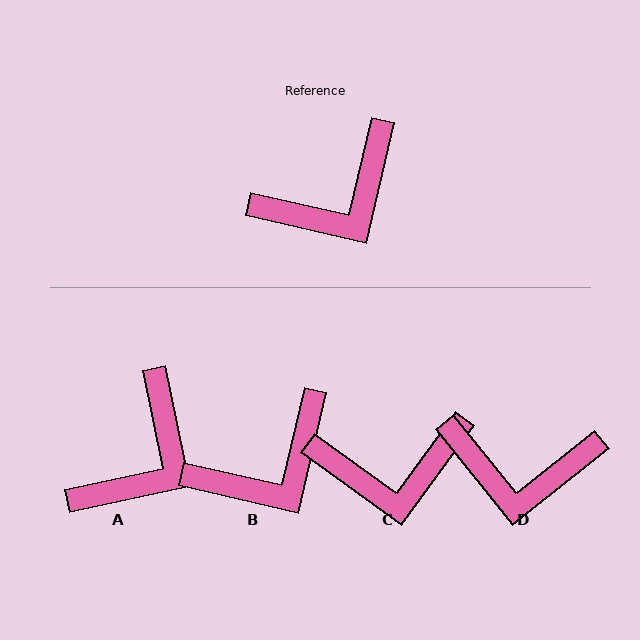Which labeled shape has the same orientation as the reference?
B.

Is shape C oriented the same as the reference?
No, it is off by about 23 degrees.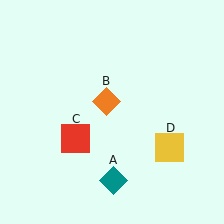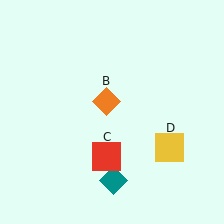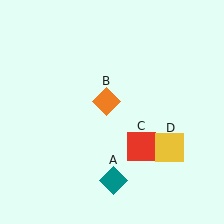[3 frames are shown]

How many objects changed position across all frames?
1 object changed position: red square (object C).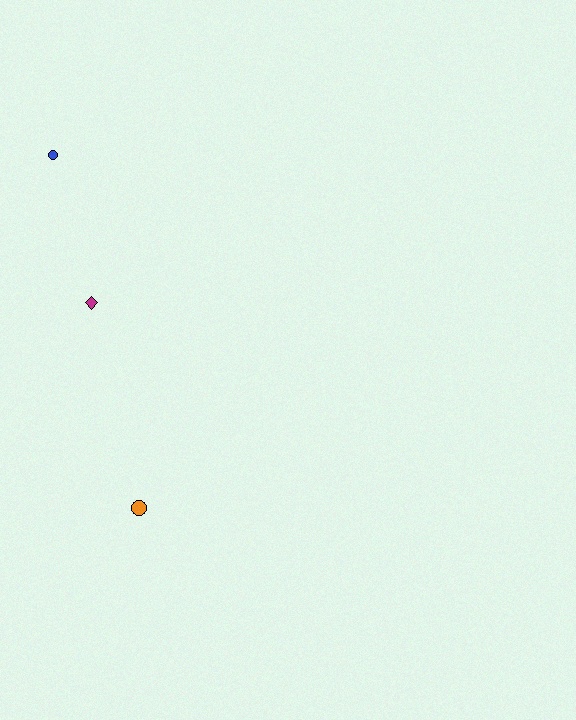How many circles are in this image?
There are 2 circles.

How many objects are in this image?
There are 3 objects.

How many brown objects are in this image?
There are no brown objects.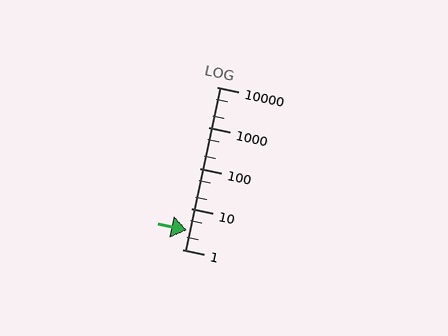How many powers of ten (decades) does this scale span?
The scale spans 4 decades, from 1 to 10000.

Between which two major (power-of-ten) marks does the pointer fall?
The pointer is between 1 and 10.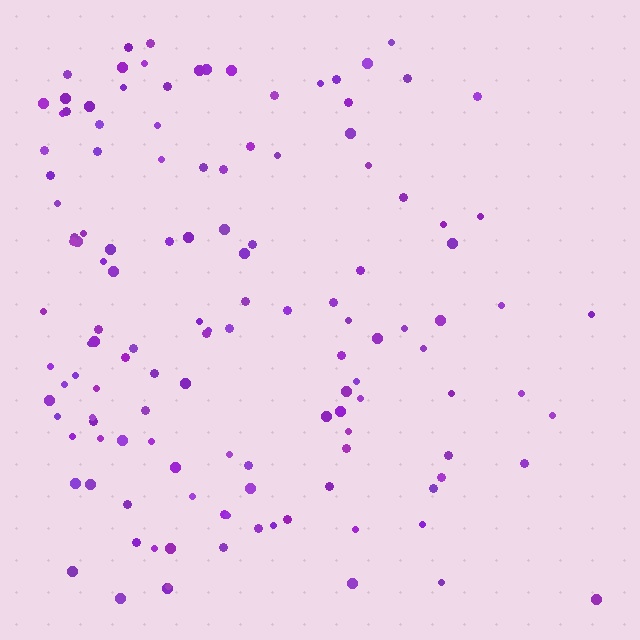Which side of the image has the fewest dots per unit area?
The right.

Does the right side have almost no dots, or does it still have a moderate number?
Still a moderate number, just noticeably fewer than the left.